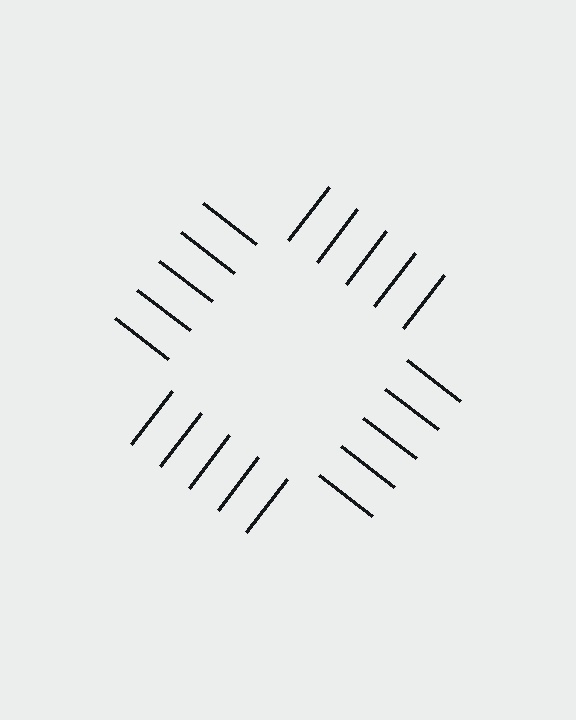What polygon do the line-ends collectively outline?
An illusory square — the line segments terminate on its edges but no continuous stroke is drawn.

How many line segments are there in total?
20 — 5 along each of the 4 edges.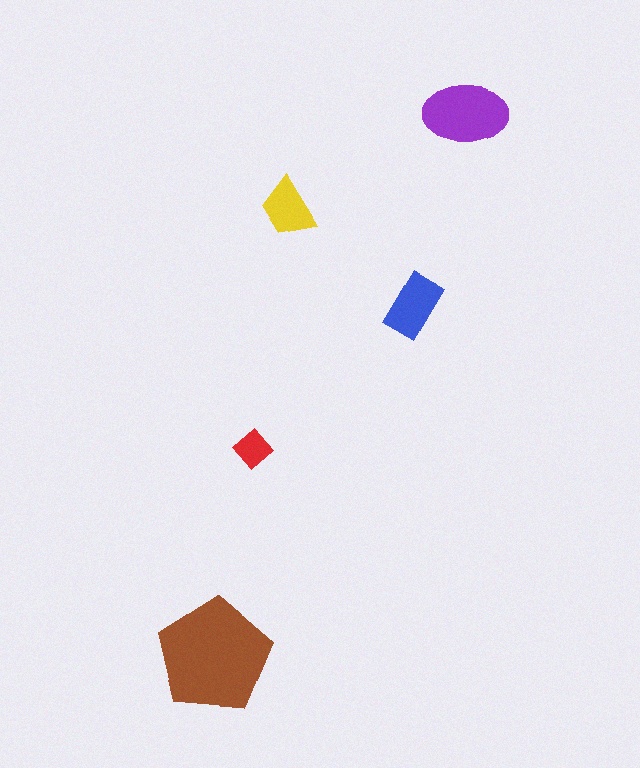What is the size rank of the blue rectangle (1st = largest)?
3rd.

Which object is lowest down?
The brown pentagon is bottommost.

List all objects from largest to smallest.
The brown pentagon, the purple ellipse, the blue rectangle, the yellow trapezoid, the red diamond.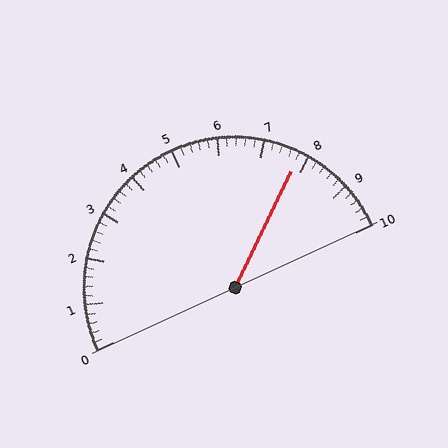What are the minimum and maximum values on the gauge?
The gauge ranges from 0 to 10.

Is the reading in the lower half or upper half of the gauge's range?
The reading is in the upper half of the range (0 to 10).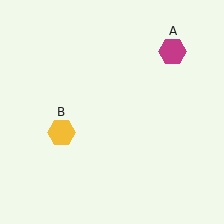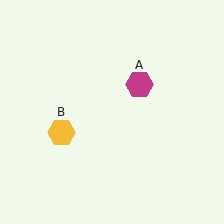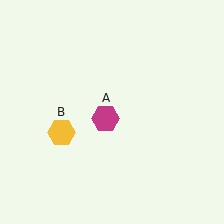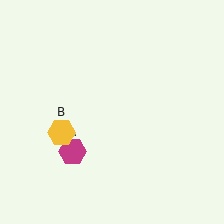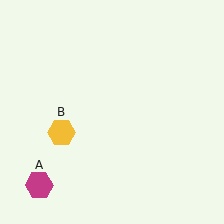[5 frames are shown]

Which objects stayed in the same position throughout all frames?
Yellow hexagon (object B) remained stationary.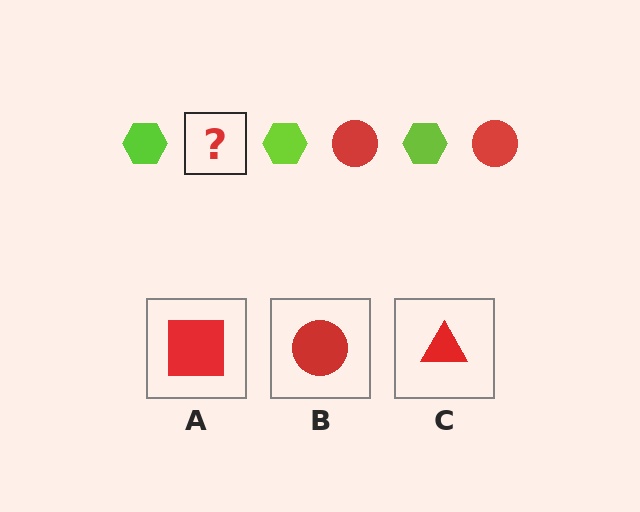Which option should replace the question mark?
Option B.